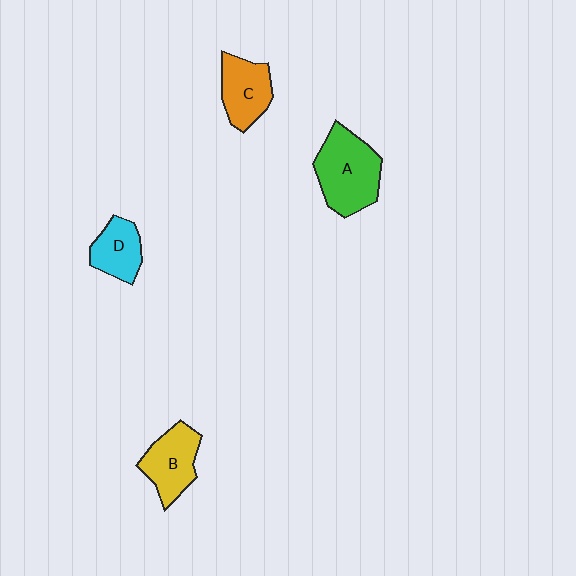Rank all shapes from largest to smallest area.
From largest to smallest: A (green), B (yellow), C (orange), D (cyan).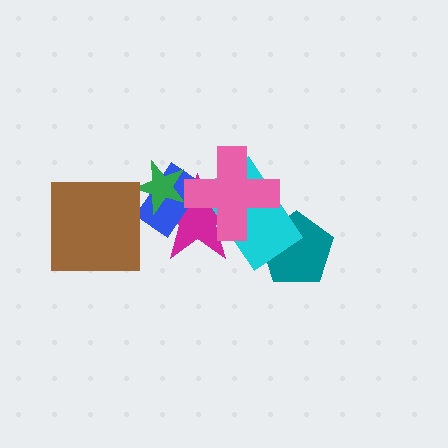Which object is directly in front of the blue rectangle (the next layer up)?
The green star is directly in front of the blue rectangle.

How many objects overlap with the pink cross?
3 objects overlap with the pink cross.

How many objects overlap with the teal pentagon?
1 object overlaps with the teal pentagon.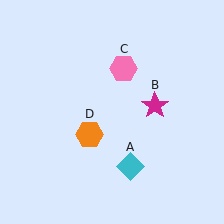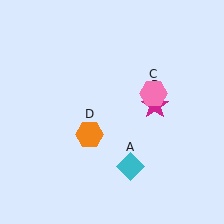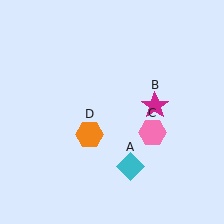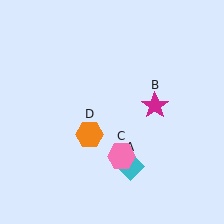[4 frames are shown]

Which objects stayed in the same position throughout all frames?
Cyan diamond (object A) and magenta star (object B) and orange hexagon (object D) remained stationary.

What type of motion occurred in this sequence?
The pink hexagon (object C) rotated clockwise around the center of the scene.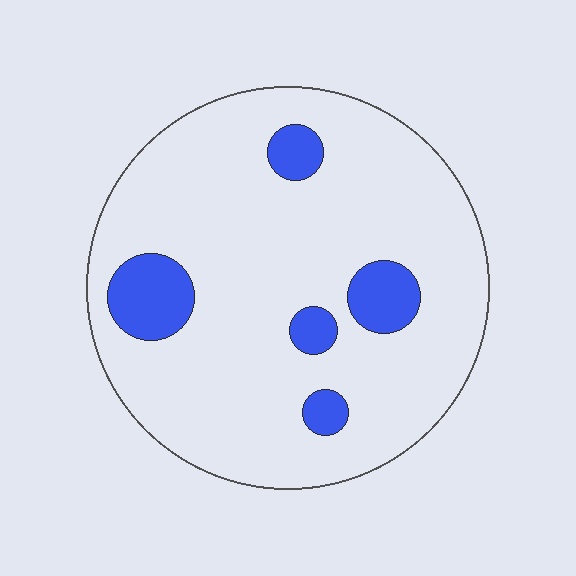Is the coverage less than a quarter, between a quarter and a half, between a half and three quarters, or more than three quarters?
Less than a quarter.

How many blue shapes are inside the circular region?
5.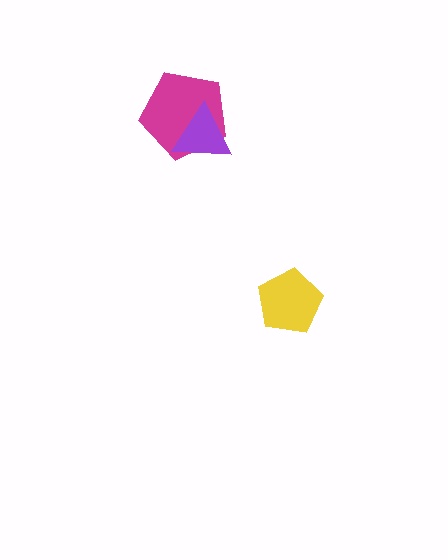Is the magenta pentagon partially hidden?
Yes, it is partially covered by another shape.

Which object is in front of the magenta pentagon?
The purple triangle is in front of the magenta pentagon.